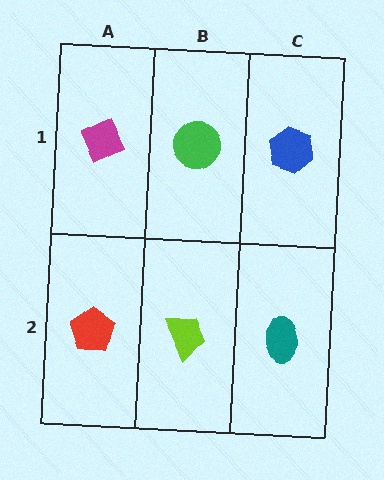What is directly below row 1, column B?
A lime trapezoid.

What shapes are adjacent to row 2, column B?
A green circle (row 1, column B), a red pentagon (row 2, column A), a teal ellipse (row 2, column C).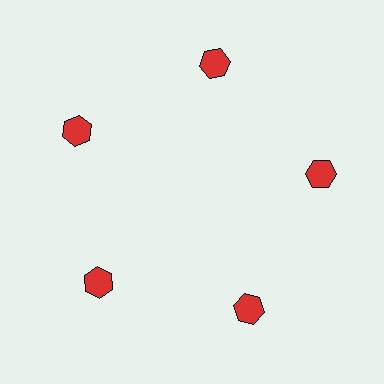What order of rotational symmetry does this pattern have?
This pattern has 5-fold rotational symmetry.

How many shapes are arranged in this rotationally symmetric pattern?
There are 5 shapes, arranged in 5 groups of 1.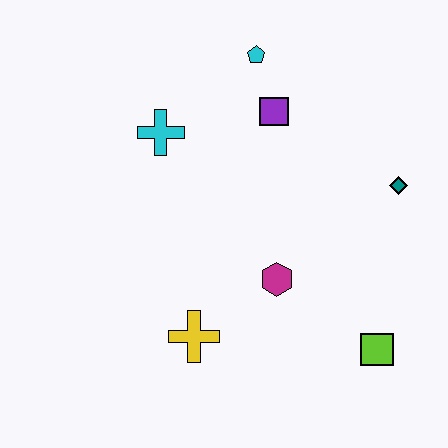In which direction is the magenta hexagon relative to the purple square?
The magenta hexagon is below the purple square.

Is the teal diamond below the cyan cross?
Yes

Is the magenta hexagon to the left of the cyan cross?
No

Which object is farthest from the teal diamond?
The yellow cross is farthest from the teal diamond.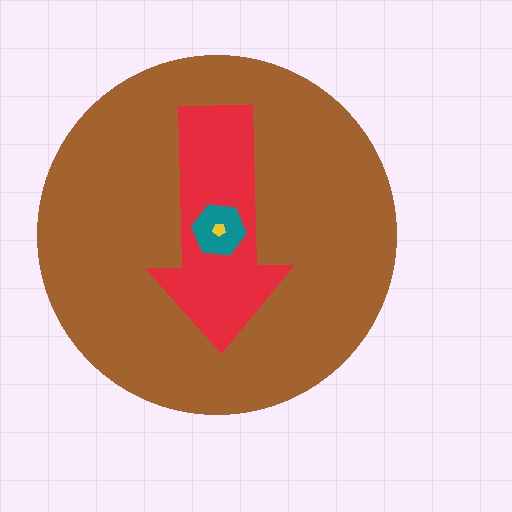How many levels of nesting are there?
4.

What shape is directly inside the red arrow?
The teal hexagon.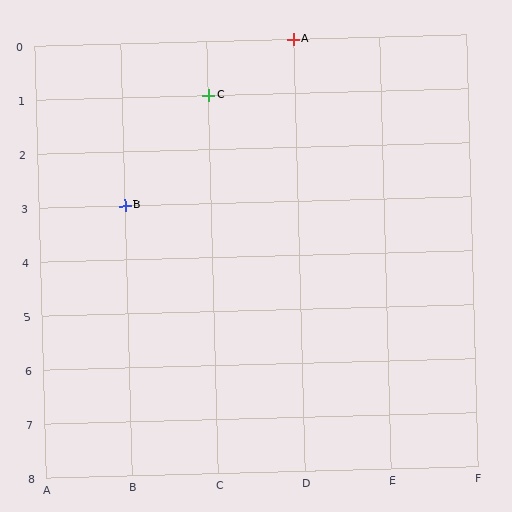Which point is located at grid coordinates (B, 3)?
Point B is at (B, 3).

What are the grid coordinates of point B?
Point B is at grid coordinates (B, 3).